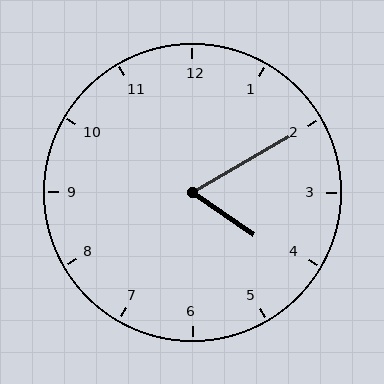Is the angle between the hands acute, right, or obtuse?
It is acute.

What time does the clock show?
4:10.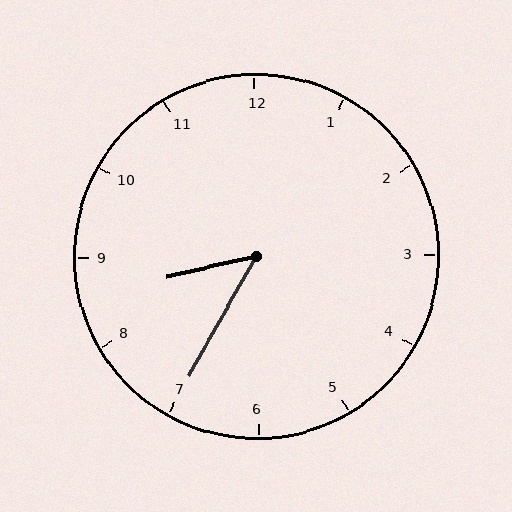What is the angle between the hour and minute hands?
Approximately 48 degrees.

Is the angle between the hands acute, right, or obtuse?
It is acute.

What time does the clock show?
8:35.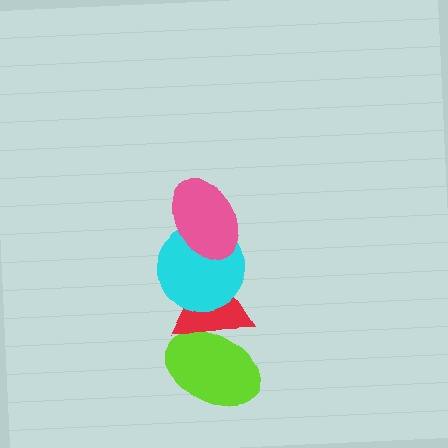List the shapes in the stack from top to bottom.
From top to bottom: the pink ellipse, the cyan circle, the red triangle, the lime ellipse.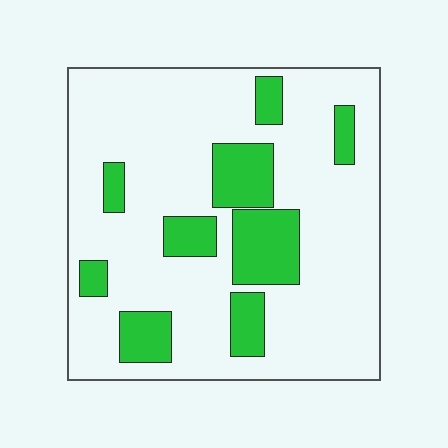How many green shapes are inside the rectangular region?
9.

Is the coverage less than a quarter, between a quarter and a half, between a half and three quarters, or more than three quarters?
Less than a quarter.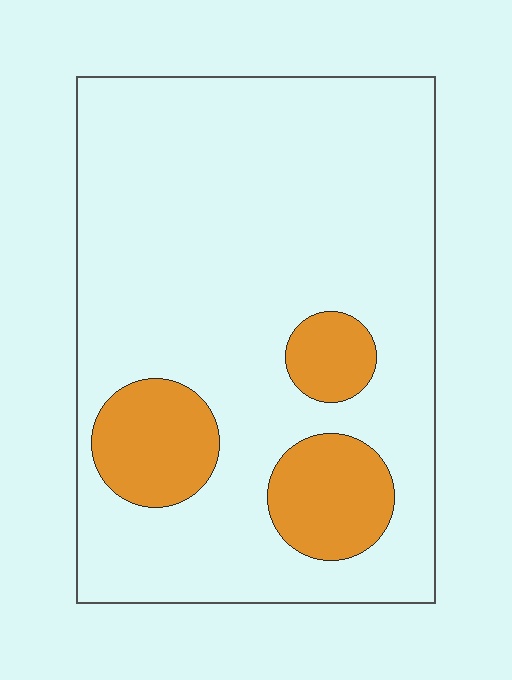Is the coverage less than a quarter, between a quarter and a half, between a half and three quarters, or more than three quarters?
Less than a quarter.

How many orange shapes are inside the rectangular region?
3.